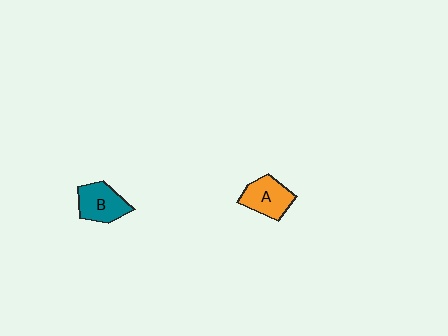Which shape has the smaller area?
Shape A (orange).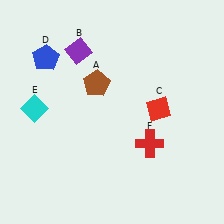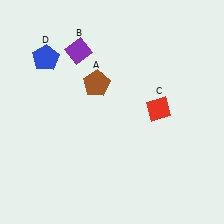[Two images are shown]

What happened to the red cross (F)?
The red cross (F) was removed in Image 2. It was in the bottom-right area of Image 1.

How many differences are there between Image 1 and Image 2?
There are 2 differences between the two images.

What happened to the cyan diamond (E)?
The cyan diamond (E) was removed in Image 2. It was in the top-left area of Image 1.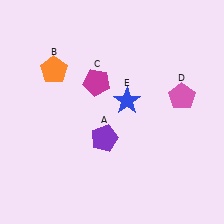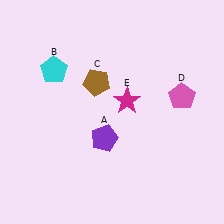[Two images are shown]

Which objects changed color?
B changed from orange to cyan. C changed from magenta to brown. E changed from blue to magenta.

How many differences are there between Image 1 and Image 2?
There are 3 differences between the two images.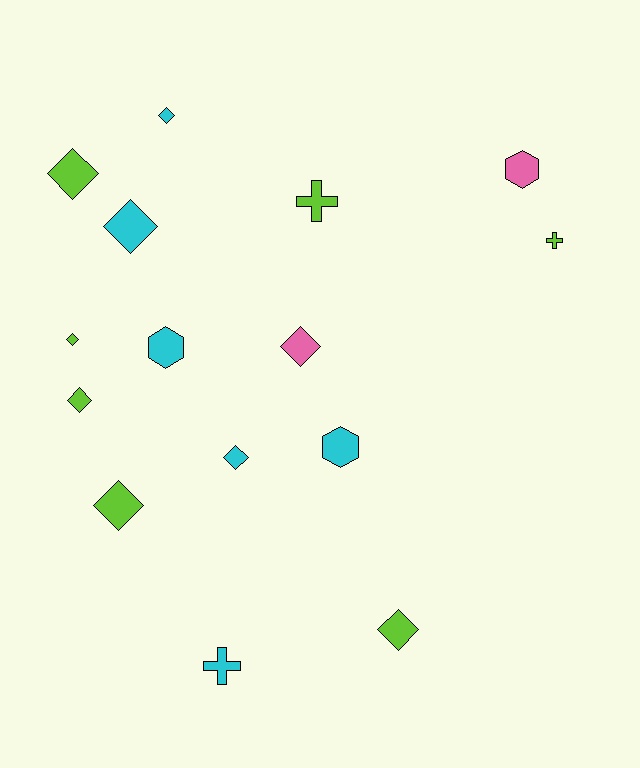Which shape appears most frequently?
Diamond, with 9 objects.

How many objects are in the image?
There are 15 objects.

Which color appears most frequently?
Lime, with 7 objects.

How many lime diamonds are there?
There are 5 lime diamonds.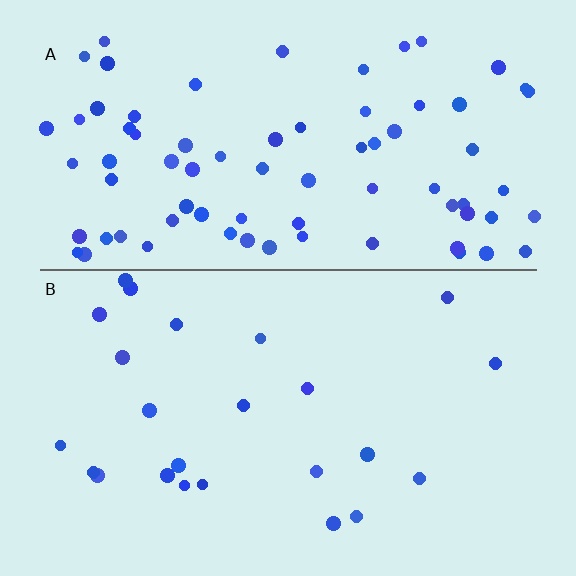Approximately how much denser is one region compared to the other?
Approximately 3.2× — region A over region B.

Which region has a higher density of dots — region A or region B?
A (the top).